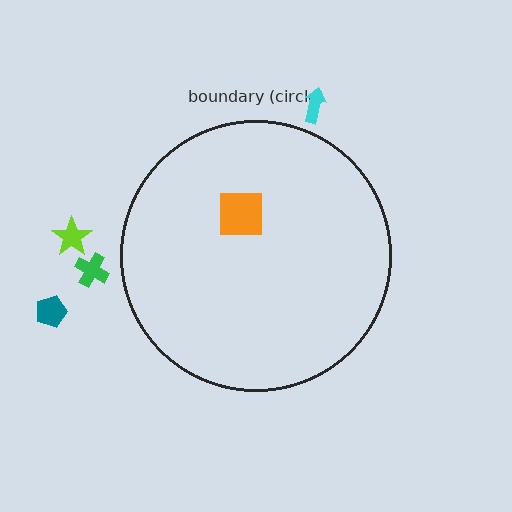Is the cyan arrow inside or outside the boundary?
Outside.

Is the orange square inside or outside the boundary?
Inside.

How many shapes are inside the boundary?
1 inside, 4 outside.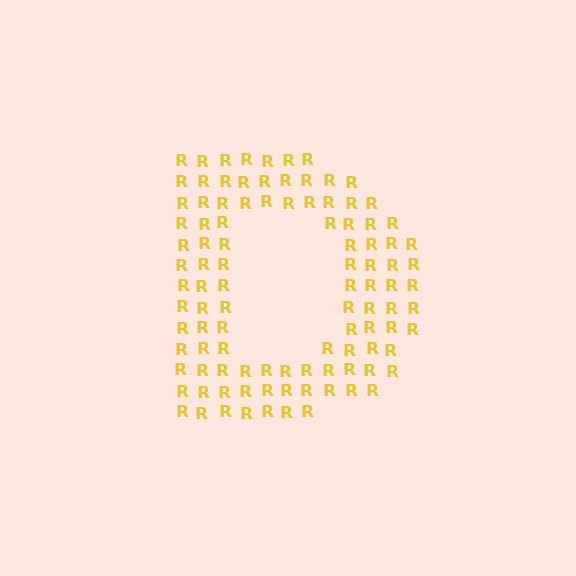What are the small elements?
The small elements are letter R's.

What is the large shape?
The large shape is the letter D.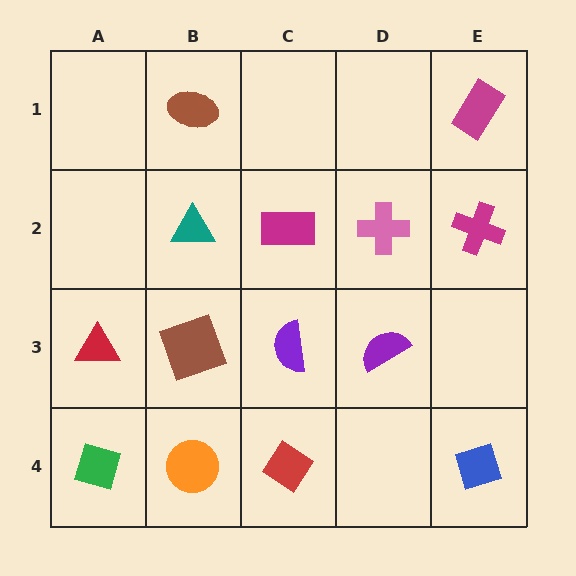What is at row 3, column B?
A brown square.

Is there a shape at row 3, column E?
No, that cell is empty.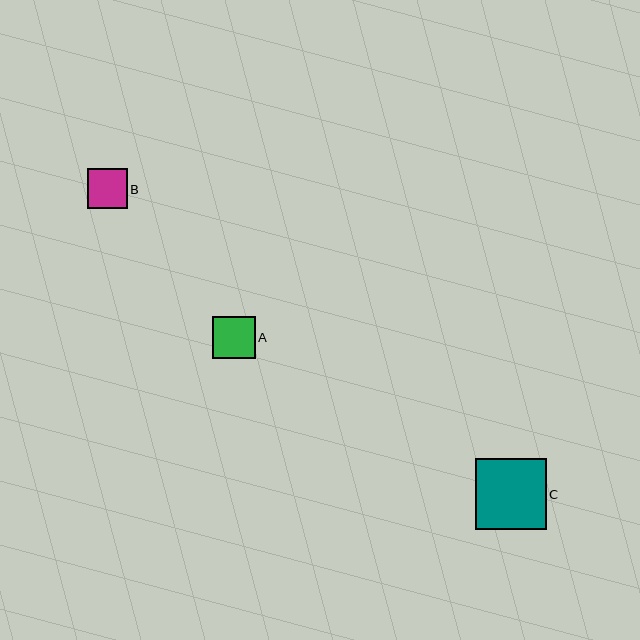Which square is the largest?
Square C is the largest with a size of approximately 71 pixels.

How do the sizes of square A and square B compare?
Square A and square B are approximately the same size.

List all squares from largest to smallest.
From largest to smallest: C, A, B.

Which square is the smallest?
Square B is the smallest with a size of approximately 40 pixels.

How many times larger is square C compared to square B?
Square C is approximately 1.8 times the size of square B.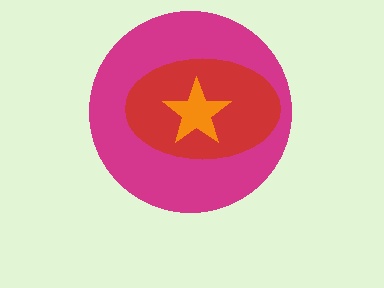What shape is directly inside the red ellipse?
The orange star.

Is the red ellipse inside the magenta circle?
Yes.